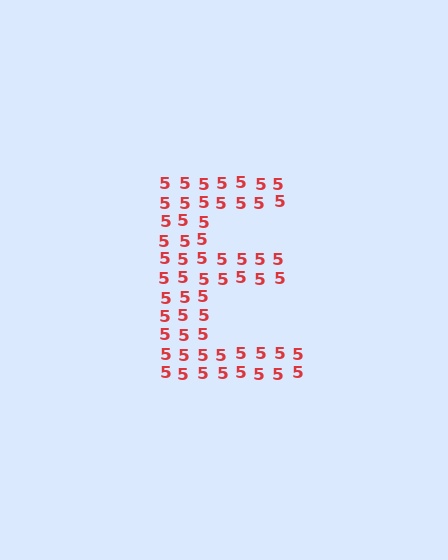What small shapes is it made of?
It is made of small digit 5's.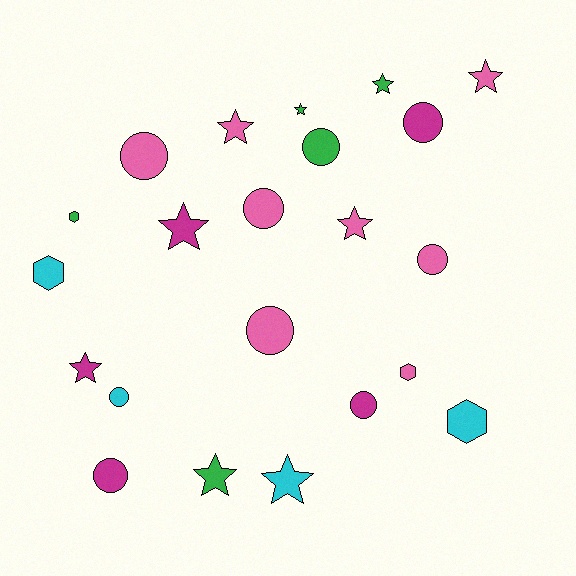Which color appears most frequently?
Pink, with 8 objects.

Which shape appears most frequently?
Circle, with 9 objects.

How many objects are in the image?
There are 22 objects.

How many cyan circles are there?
There is 1 cyan circle.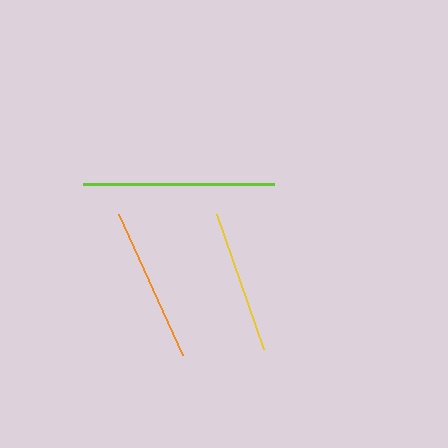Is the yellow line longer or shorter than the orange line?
The orange line is longer than the yellow line.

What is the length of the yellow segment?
The yellow segment is approximately 143 pixels long.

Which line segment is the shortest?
The yellow line is the shortest at approximately 143 pixels.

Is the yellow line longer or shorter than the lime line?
The lime line is longer than the yellow line.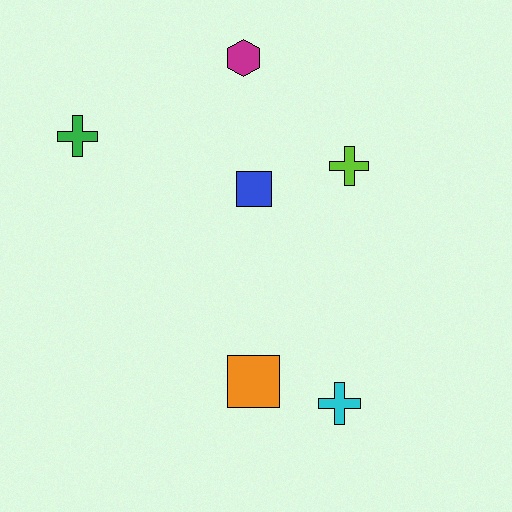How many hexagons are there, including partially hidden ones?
There is 1 hexagon.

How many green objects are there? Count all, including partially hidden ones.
There is 1 green object.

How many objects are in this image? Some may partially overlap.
There are 6 objects.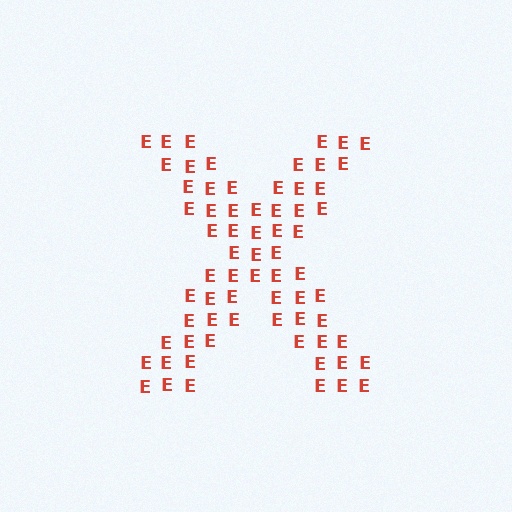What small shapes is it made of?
It is made of small letter E's.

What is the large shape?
The large shape is the letter X.